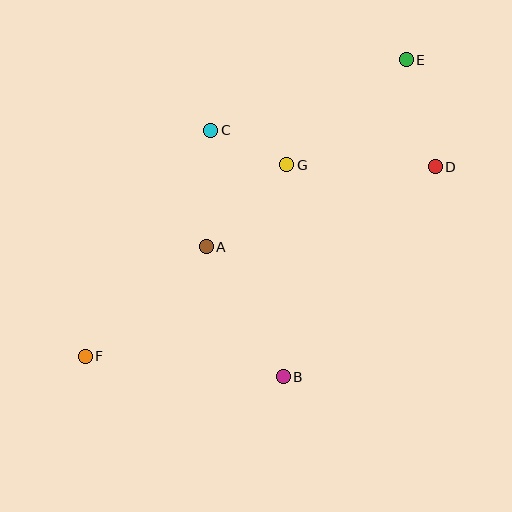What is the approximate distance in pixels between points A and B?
The distance between A and B is approximately 151 pixels.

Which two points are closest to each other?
Points C and G are closest to each other.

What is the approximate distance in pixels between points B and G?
The distance between B and G is approximately 212 pixels.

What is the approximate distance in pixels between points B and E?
The distance between B and E is approximately 340 pixels.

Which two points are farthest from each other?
Points E and F are farthest from each other.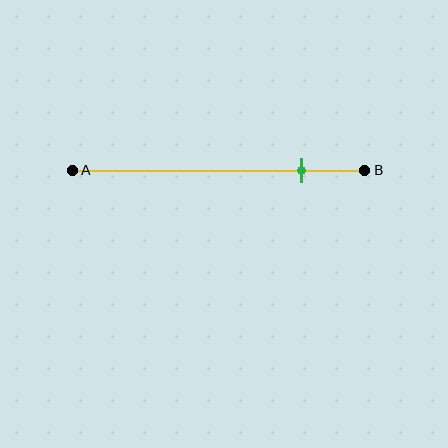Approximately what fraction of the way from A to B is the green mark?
The green mark is approximately 80% of the way from A to B.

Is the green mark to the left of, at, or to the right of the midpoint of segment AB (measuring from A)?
The green mark is to the right of the midpoint of segment AB.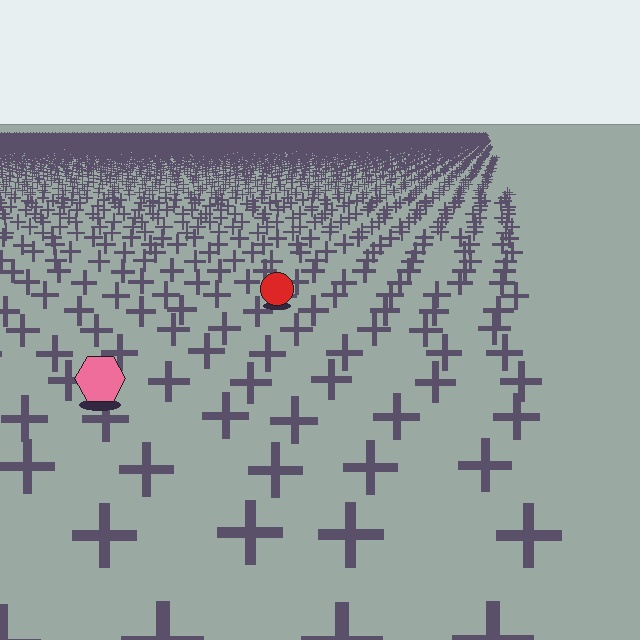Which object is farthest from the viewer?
The red circle is farthest from the viewer. It appears smaller and the ground texture around it is denser.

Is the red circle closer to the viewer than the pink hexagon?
No. The pink hexagon is closer — you can tell from the texture gradient: the ground texture is coarser near it.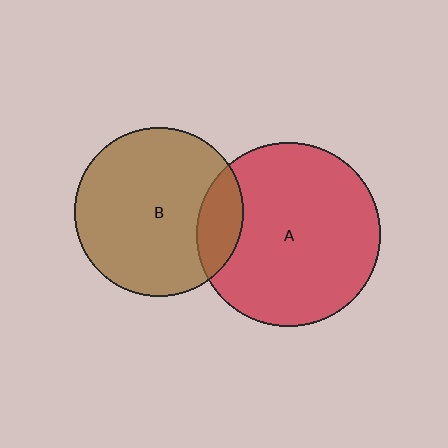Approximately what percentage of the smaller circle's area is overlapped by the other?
Approximately 15%.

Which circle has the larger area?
Circle A (red).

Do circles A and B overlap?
Yes.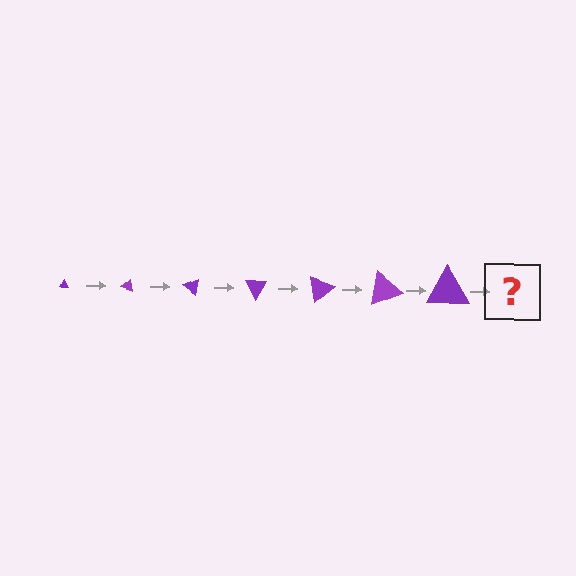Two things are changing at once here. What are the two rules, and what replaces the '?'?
The two rules are that the triangle grows larger each step and it rotates 20 degrees each step. The '?' should be a triangle, larger than the previous one and rotated 140 degrees from the start.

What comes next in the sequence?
The next element should be a triangle, larger than the previous one and rotated 140 degrees from the start.